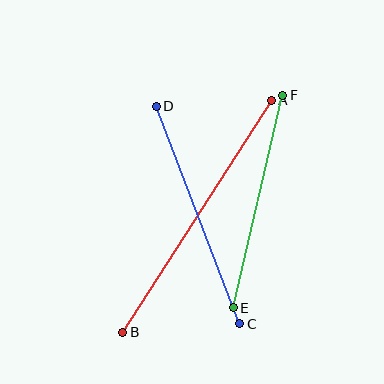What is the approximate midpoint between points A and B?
The midpoint is at approximately (197, 216) pixels.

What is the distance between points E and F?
The distance is approximately 218 pixels.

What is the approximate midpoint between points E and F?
The midpoint is at approximately (258, 201) pixels.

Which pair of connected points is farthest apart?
Points A and B are farthest apart.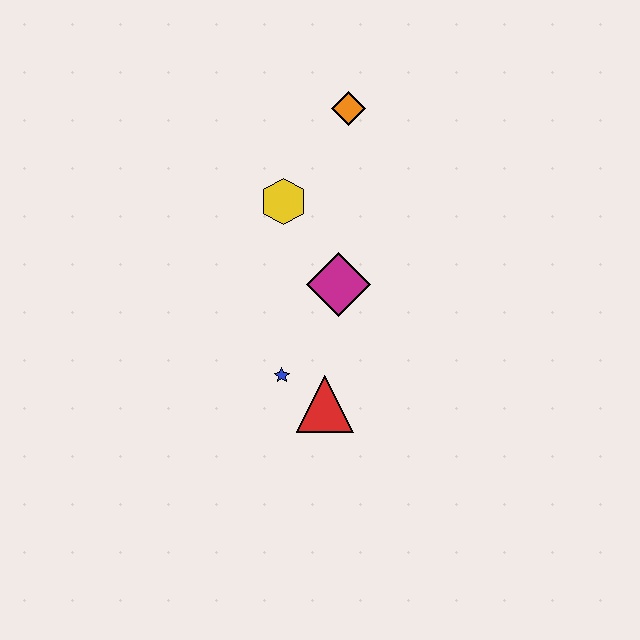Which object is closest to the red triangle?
The blue star is closest to the red triangle.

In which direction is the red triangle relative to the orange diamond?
The red triangle is below the orange diamond.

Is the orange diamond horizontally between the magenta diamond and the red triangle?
No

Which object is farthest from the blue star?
The orange diamond is farthest from the blue star.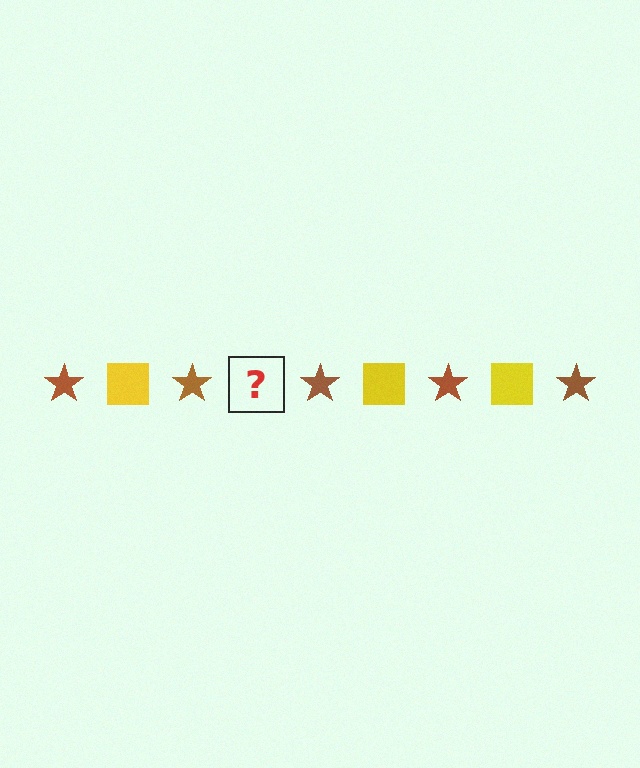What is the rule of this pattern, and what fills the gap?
The rule is that the pattern alternates between brown star and yellow square. The gap should be filled with a yellow square.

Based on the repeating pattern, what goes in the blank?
The blank should be a yellow square.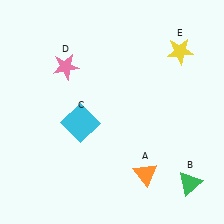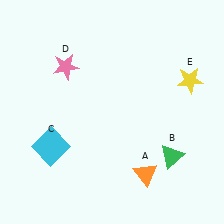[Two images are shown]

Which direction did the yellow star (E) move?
The yellow star (E) moved down.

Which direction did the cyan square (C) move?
The cyan square (C) moved left.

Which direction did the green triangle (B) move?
The green triangle (B) moved up.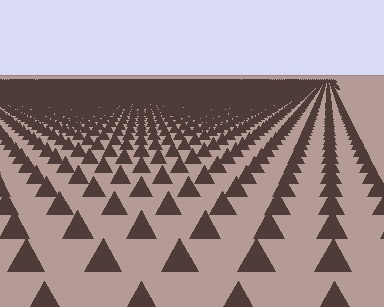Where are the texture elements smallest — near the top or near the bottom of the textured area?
Near the top.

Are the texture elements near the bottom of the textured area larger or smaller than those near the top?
Larger. Near the bottom, elements are closer to the viewer and appear at a bigger on-screen size.